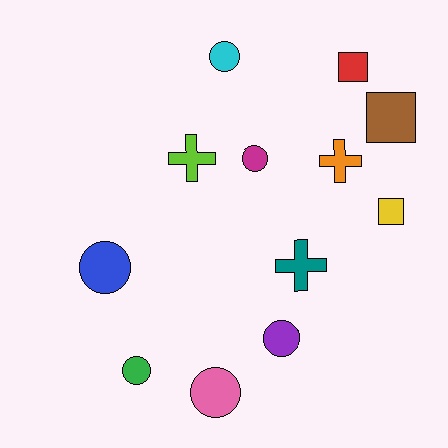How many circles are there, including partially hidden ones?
There are 6 circles.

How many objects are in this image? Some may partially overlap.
There are 12 objects.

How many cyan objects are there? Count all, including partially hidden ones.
There is 1 cyan object.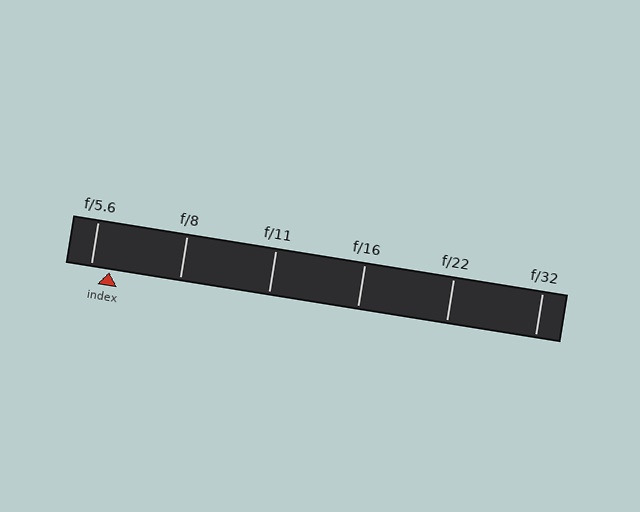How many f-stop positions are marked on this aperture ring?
There are 6 f-stop positions marked.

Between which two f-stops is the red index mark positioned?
The index mark is between f/5.6 and f/8.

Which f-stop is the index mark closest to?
The index mark is closest to f/5.6.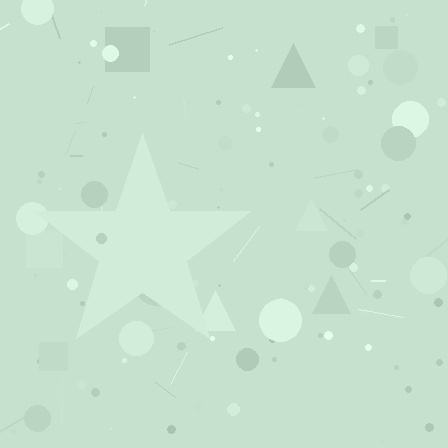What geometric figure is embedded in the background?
A star is embedded in the background.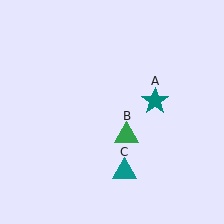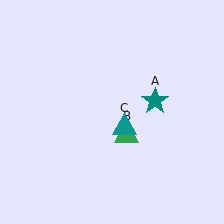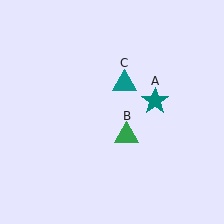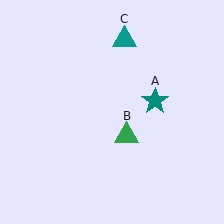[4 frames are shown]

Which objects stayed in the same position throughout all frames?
Teal star (object A) and green triangle (object B) remained stationary.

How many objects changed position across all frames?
1 object changed position: teal triangle (object C).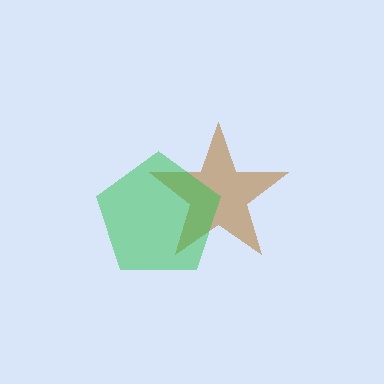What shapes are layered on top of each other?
The layered shapes are: a brown star, a green pentagon.